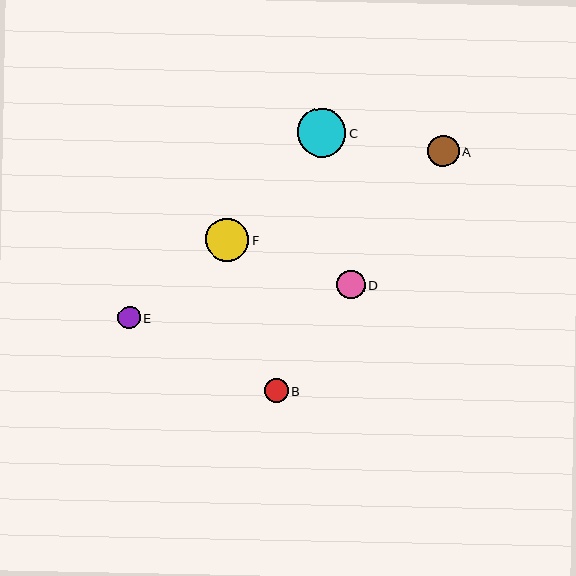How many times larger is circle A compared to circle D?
Circle A is approximately 1.1 times the size of circle D.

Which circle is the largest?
Circle C is the largest with a size of approximately 49 pixels.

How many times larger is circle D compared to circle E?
Circle D is approximately 1.2 times the size of circle E.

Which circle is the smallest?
Circle E is the smallest with a size of approximately 23 pixels.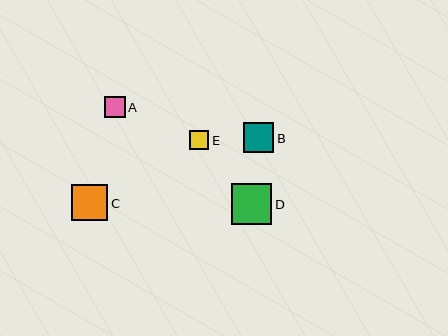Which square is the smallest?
Square E is the smallest with a size of approximately 19 pixels.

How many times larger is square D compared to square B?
Square D is approximately 1.3 times the size of square B.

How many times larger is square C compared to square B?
Square C is approximately 1.2 times the size of square B.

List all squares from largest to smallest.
From largest to smallest: D, C, B, A, E.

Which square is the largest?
Square D is the largest with a size of approximately 40 pixels.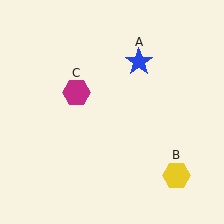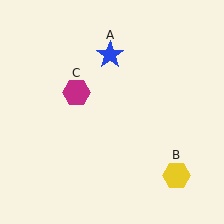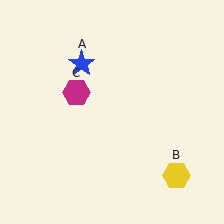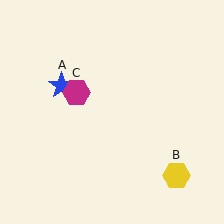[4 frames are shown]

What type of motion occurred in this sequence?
The blue star (object A) rotated counterclockwise around the center of the scene.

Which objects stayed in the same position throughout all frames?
Yellow hexagon (object B) and magenta hexagon (object C) remained stationary.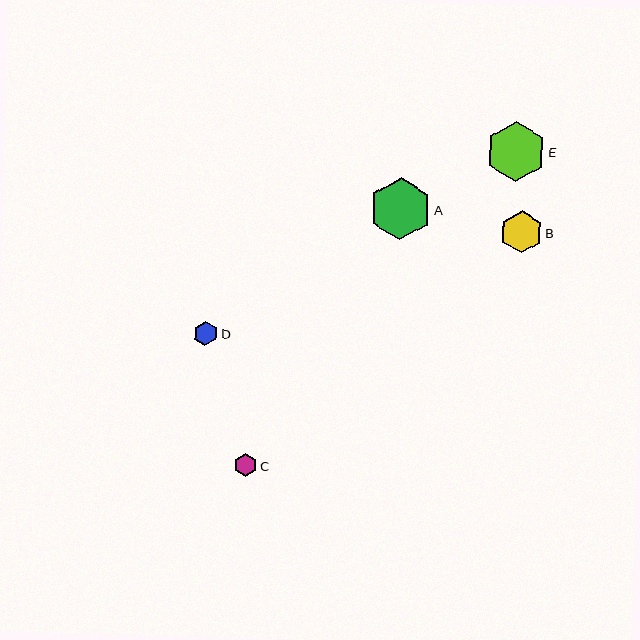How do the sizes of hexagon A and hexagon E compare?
Hexagon A and hexagon E are approximately the same size.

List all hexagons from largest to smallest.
From largest to smallest: A, E, B, D, C.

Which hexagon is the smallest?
Hexagon C is the smallest with a size of approximately 23 pixels.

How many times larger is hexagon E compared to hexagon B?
Hexagon E is approximately 1.4 times the size of hexagon B.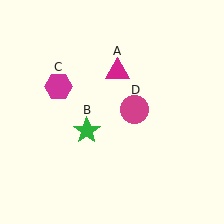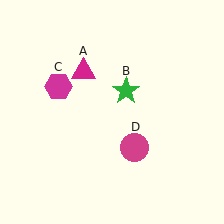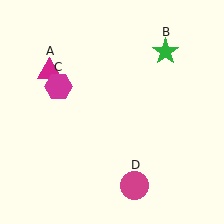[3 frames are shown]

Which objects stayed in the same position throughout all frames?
Magenta hexagon (object C) remained stationary.